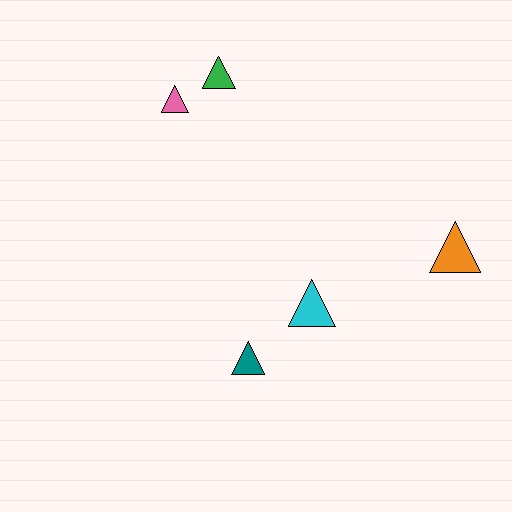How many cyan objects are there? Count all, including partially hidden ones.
There is 1 cyan object.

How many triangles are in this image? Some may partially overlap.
There are 5 triangles.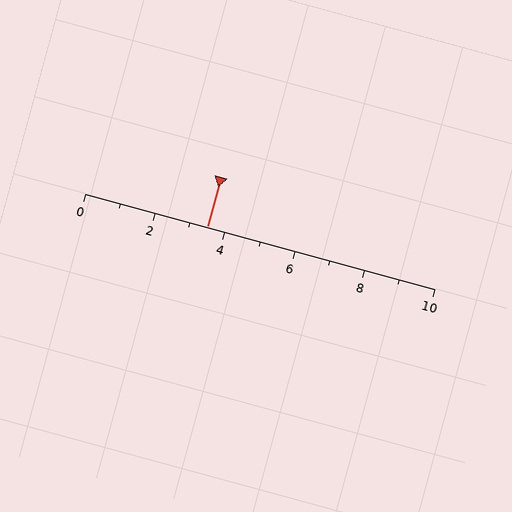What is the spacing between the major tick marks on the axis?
The major ticks are spaced 2 apart.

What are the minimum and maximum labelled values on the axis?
The axis runs from 0 to 10.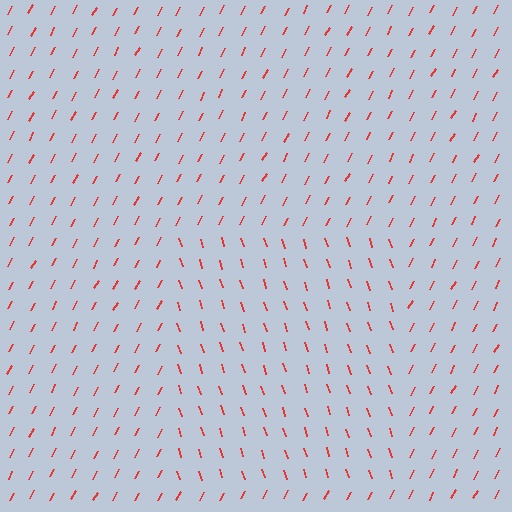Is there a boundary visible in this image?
Yes, there is a texture boundary formed by a change in line orientation.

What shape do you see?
I see a rectangle.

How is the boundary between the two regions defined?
The boundary is defined purely by a change in line orientation (approximately 45 degrees difference). All lines are the same color and thickness.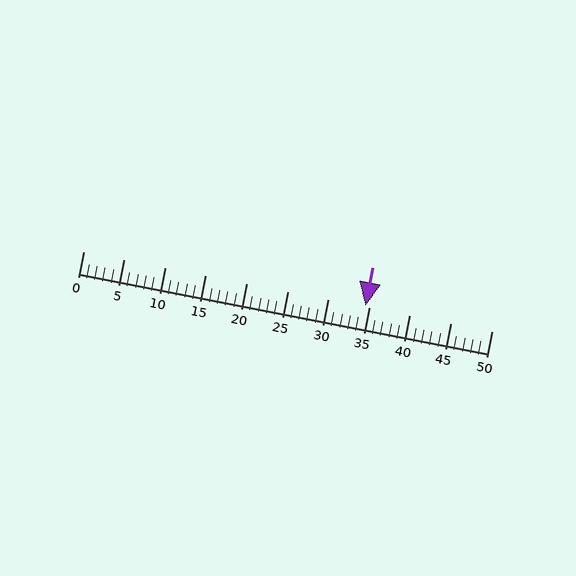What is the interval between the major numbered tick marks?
The major tick marks are spaced 5 units apart.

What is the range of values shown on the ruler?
The ruler shows values from 0 to 50.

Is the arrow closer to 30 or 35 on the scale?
The arrow is closer to 35.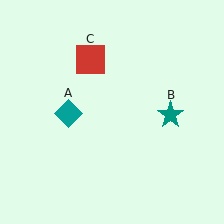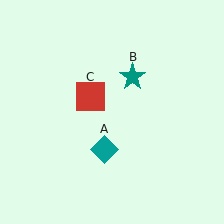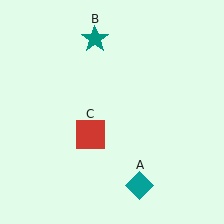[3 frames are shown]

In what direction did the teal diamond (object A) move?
The teal diamond (object A) moved down and to the right.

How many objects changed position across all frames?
3 objects changed position: teal diamond (object A), teal star (object B), red square (object C).